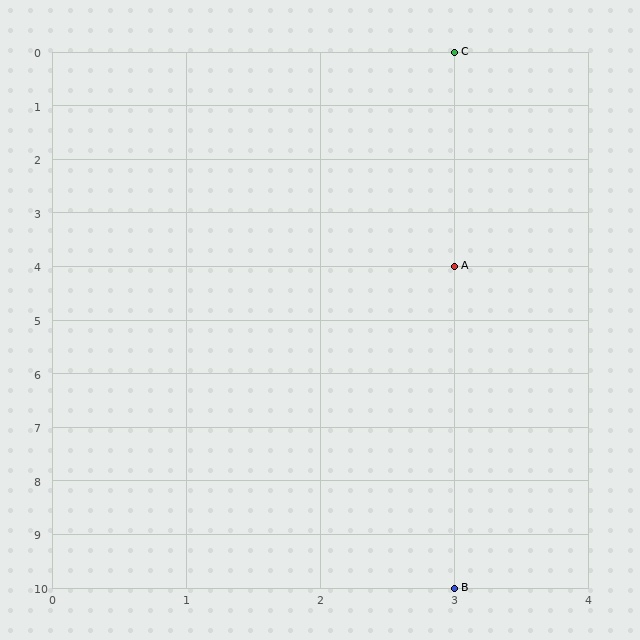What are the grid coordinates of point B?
Point B is at grid coordinates (3, 10).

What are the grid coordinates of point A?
Point A is at grid coordinates (3, 4).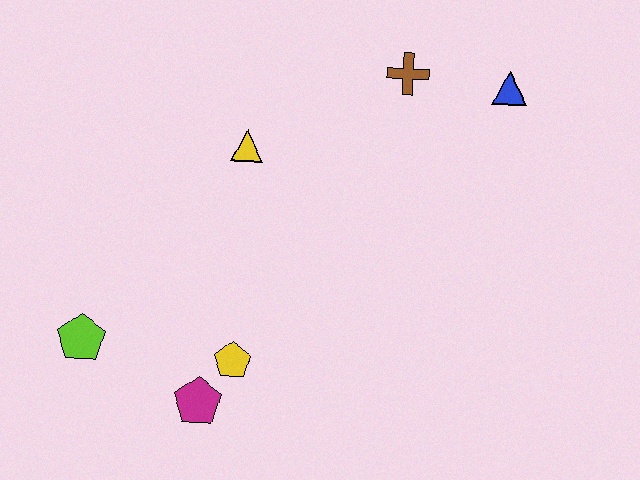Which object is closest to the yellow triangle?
The brown cross is closest to the yellow triangle.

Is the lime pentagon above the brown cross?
No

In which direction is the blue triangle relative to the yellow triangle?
The blue triangle is to the right of the yellow triangle.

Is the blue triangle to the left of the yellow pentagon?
No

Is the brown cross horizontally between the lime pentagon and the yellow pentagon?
No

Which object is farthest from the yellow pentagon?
The blue triangle is farthest from the yellow pentagon.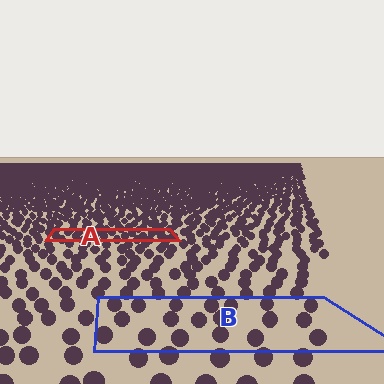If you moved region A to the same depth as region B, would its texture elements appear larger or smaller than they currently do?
They would appear larger. At a closer depth, the same texture elements are projected at a bigger on-screen size.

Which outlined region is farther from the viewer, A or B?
Region A is farther from the viewer — the texture elements inside it appear smaller and more densely packed.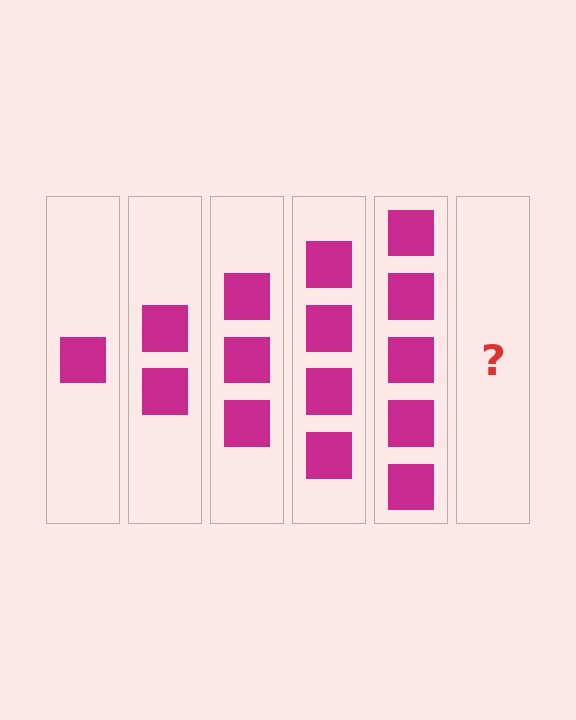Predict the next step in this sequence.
The next step is 6 squares.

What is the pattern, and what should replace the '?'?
The pattern is that each step adds one more square. The '?' should be 6 squares.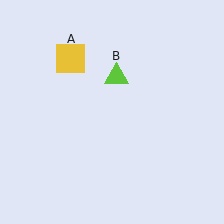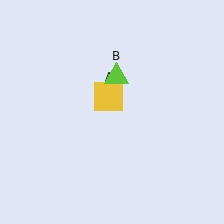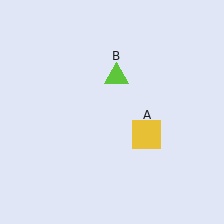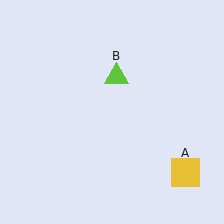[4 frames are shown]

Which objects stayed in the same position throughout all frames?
Lime triangle (object B) remained stationary.